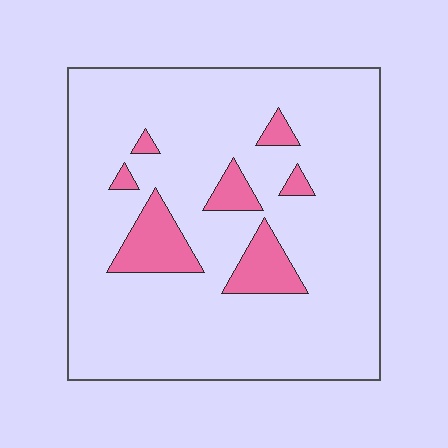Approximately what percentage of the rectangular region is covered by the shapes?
Approximately 10%.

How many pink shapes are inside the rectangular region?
7.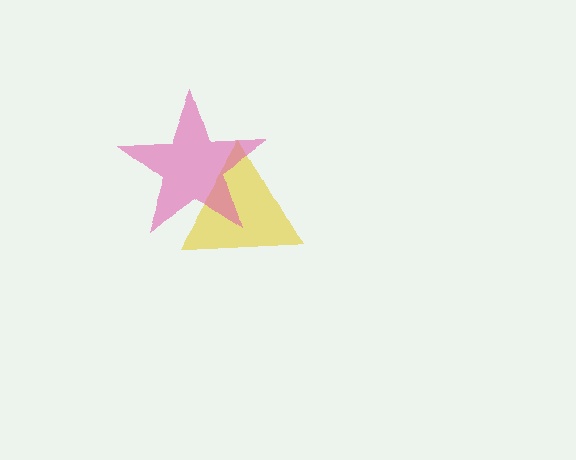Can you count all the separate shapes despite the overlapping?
Yes, there are 2 separate shapes.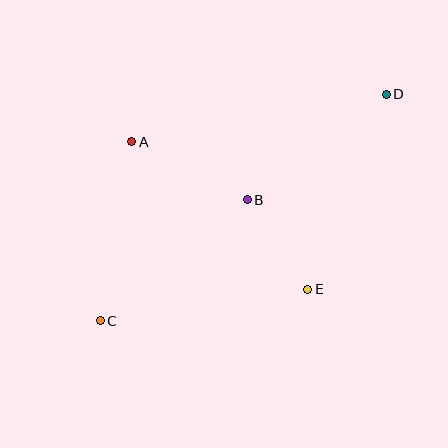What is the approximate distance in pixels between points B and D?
The distance between B and D is approximately 174 pixels.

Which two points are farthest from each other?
Points C and D are farthest from each other.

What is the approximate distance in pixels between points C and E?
The distance between C and E is approximately 210 pixels.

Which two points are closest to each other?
Points B and E are closest to each other.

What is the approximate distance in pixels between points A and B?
The distance between A and B is approximately 129 pixels.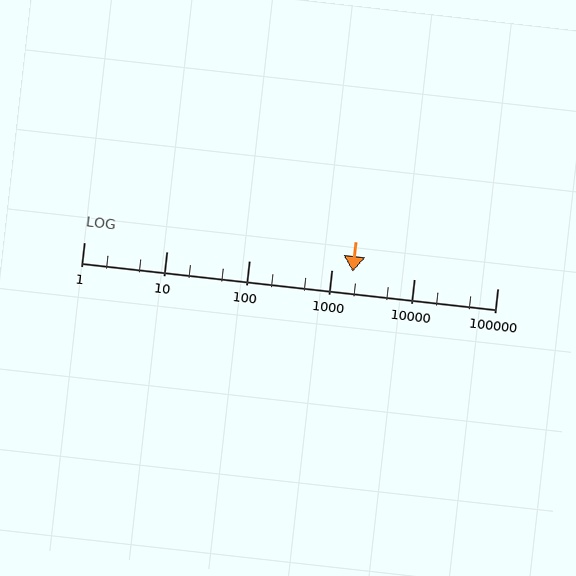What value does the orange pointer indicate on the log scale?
The pointer indicates approximately 1800.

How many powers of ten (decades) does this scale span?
The scale spans 5 decades, from 1 to 100000.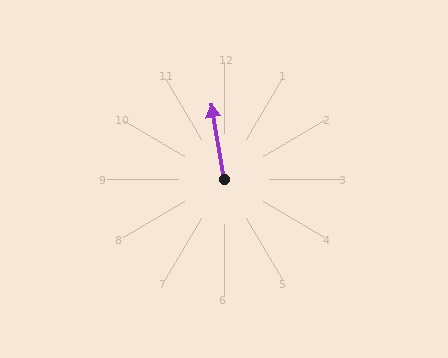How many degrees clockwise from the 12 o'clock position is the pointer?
Approximately 350 degrees.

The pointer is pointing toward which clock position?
Roughly 12 o'clock.